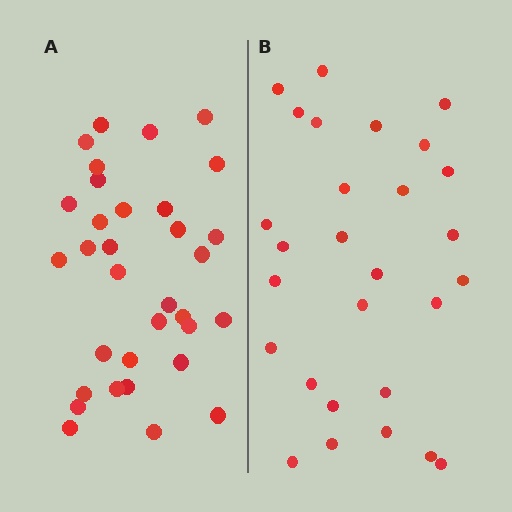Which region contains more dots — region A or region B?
Region A (the left region) has more dots.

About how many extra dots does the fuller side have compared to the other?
Region A has about 5 more dots than region B.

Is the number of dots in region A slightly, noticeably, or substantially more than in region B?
Region A has only slightly more — the two regions are fairly close. The ratio is roughly 1.2 to 1.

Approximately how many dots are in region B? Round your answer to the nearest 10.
About 30 dots. (The exact count is 28, which rounds to 30.)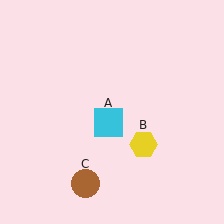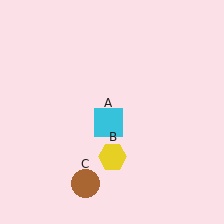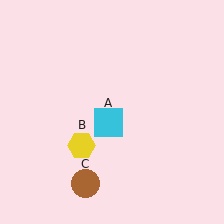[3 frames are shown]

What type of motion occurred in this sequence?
The yellow hexagon (object B) rotated clockwise around the center of the scene.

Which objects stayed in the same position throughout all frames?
Cyan square (object A) and brown circle (object C) remained stationary.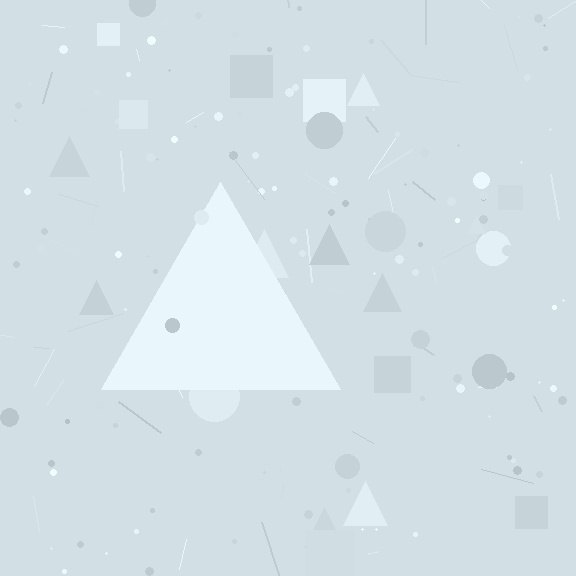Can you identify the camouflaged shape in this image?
The camouflaged shape is a triangle.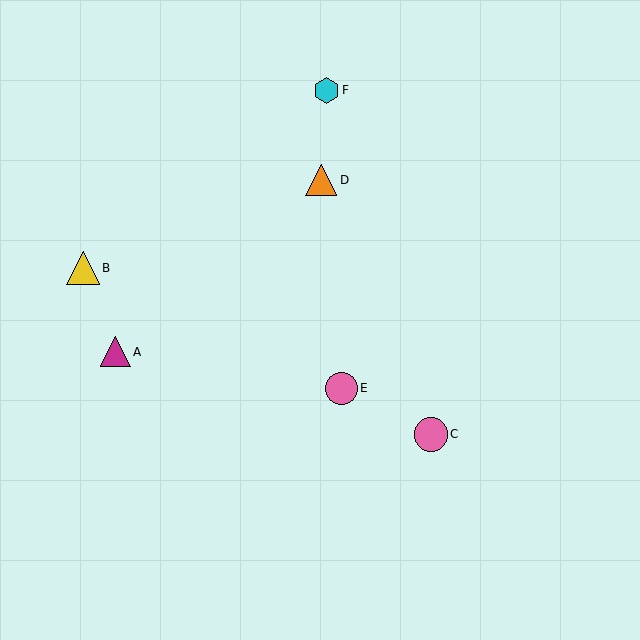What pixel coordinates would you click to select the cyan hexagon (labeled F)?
Click at (326, 90) to select the cyan hexagon F.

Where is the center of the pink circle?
The center of the pink circle is at (431, 434).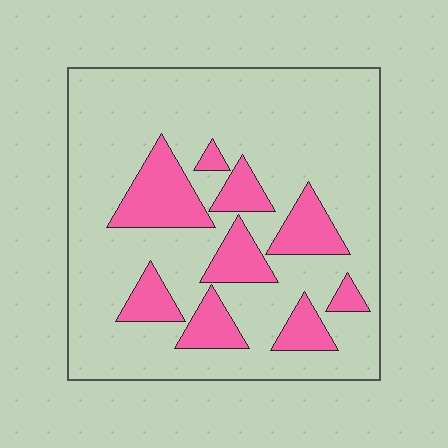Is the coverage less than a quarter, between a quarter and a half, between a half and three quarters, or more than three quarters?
Less than a quarter.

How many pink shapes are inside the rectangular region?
9.